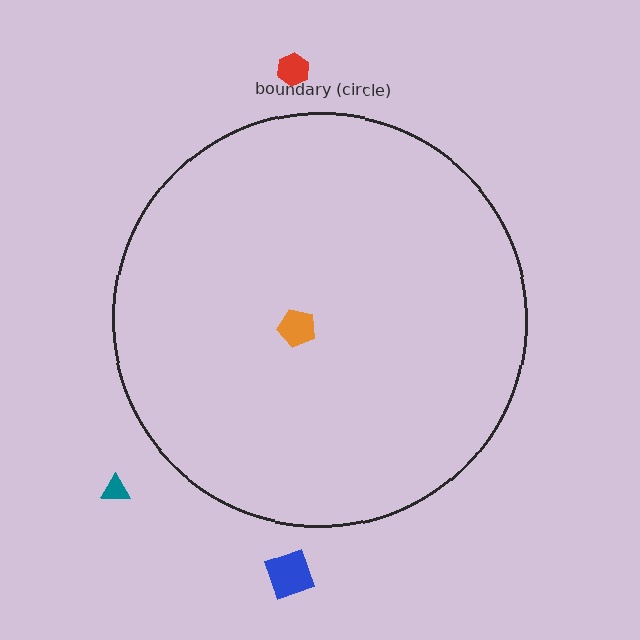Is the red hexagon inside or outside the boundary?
Outside.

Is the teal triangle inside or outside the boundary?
Outside.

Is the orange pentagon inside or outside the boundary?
Inside.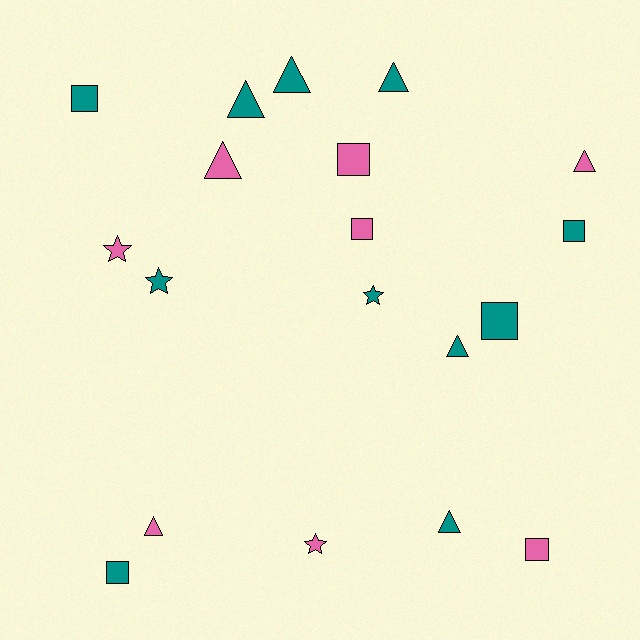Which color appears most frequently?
Teal, with 11 objects.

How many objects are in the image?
There are 19 objects.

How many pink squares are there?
There are 3 pink squares.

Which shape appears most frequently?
Triangle, with 8 objects.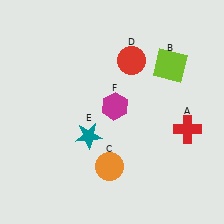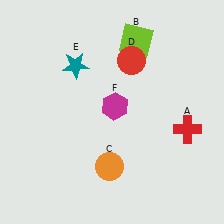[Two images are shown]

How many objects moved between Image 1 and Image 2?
2 objects moved between the two images.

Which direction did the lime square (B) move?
The lime square (B) moved left.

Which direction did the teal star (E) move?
The teal star (E) moved up.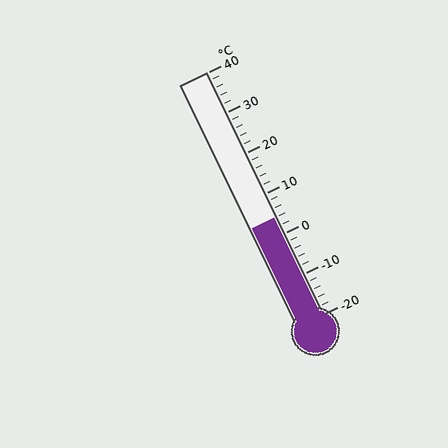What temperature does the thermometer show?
The thermometer shows approximately 4°C.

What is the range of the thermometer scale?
The thermometer scale ranges from -20°C to 40°C.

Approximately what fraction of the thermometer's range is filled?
The thermometer is filled to approximately 40% of its range.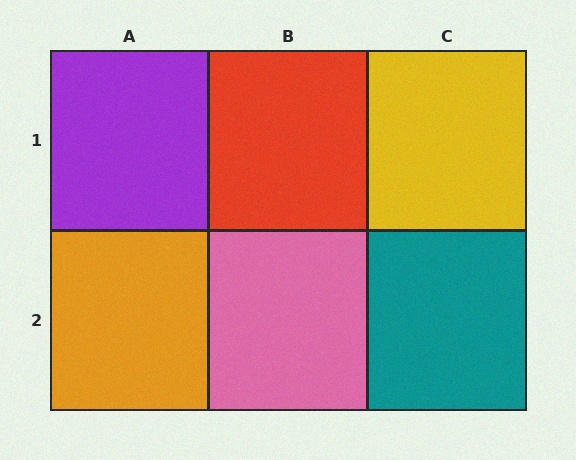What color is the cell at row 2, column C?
Teal.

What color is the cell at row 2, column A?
Orange.